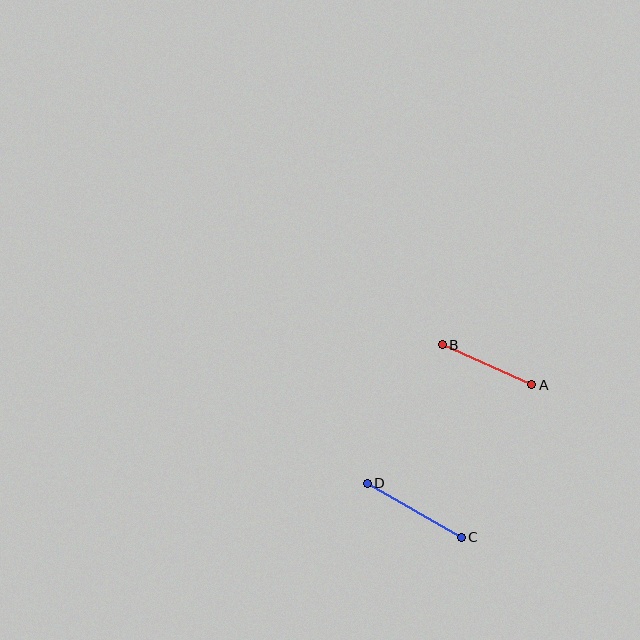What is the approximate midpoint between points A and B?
The midpoint is at approximately (487, 365) pixels.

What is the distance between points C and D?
The distance is approximately 109 pixels.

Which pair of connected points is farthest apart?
Points C and D are farthest apart.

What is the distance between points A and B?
The distance is approximately 98 pixels.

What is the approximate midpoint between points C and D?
The midpoint is at approximately (414, 510) pixels.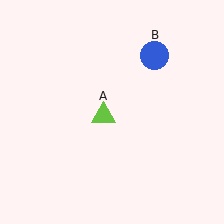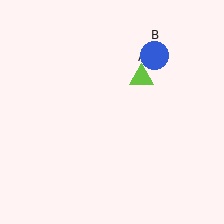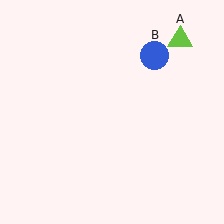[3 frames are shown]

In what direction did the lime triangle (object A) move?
The lime triangle (object A) moved up and to the right.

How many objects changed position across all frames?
1 object changed position: lime triangle (object A).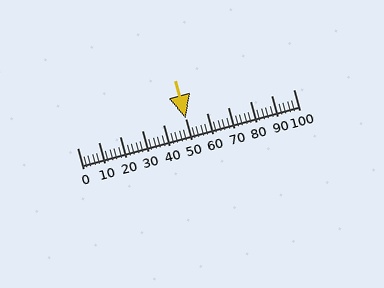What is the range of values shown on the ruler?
The ruler shows values from 0 to 100.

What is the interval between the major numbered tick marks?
The major tick marks are spaced 10 units apart.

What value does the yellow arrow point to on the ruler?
The yellow arrow points to approximately 50.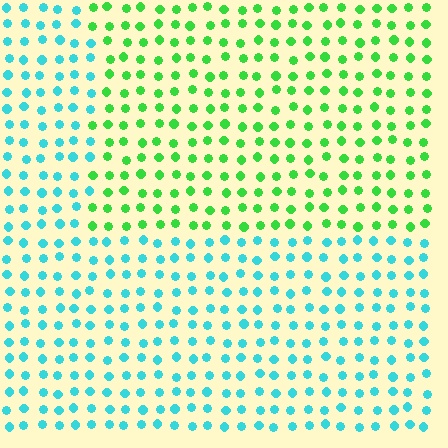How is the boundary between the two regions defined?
The boundary is defined purely by a slight shift in hue (about 58 degrees). Spacing, size, and orientation are identical on both sides.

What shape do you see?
I see a rectangle.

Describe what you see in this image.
The image is filled with small cyan elements in a uniform arrangement. A rectangle-shaped region is visible where the elements are tinted to a slightly different hue, forming a subtle color boundary.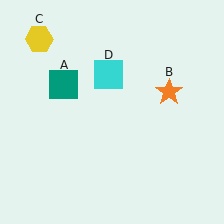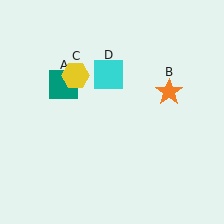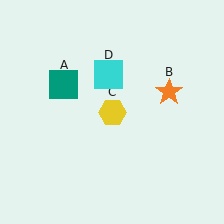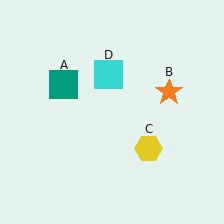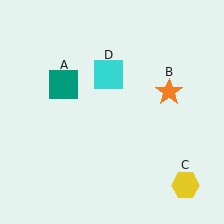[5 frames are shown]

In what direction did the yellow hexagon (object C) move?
The yellow hexagon (object C) moved down and to the right.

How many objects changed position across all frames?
1 object changed position: yellow hexagon (object C).